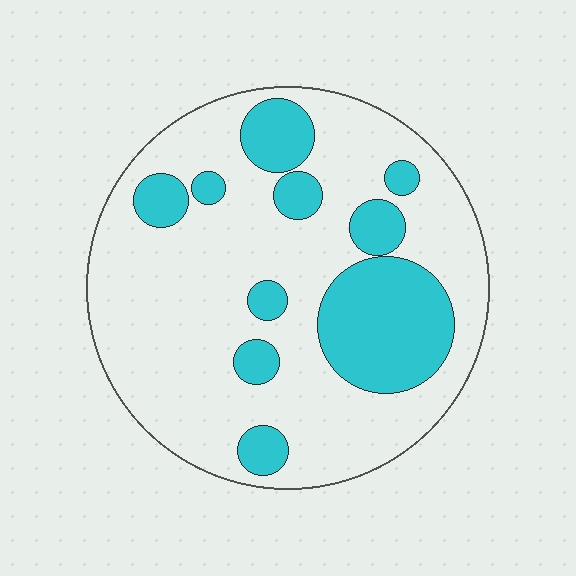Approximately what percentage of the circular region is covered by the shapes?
Approximately 25%.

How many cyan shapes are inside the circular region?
10.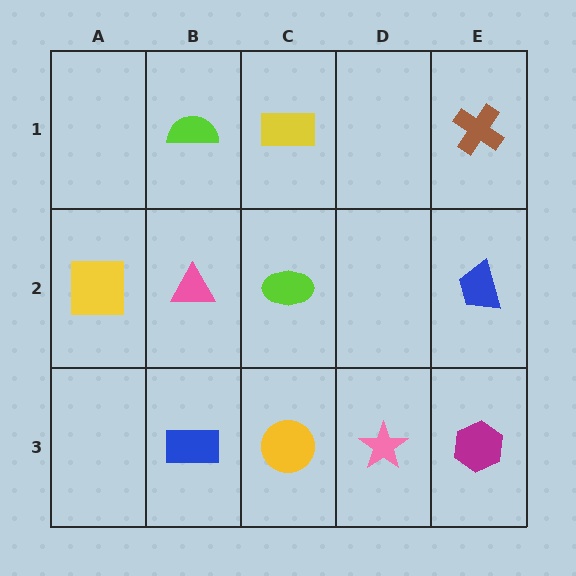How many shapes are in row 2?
4 shapes.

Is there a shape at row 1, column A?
No, that cell is empty.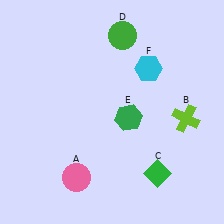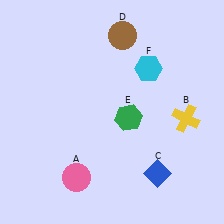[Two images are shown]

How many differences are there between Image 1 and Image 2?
There are 3 differences between the two images.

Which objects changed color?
B changed from lime to yellow. C changed from green to blue. D changed from green to brown.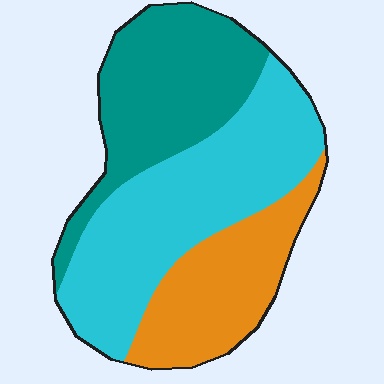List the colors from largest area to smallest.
From largest to smallest: cyan, teal, orange.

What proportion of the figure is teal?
Teal takes up between a quarter and a half of the figure.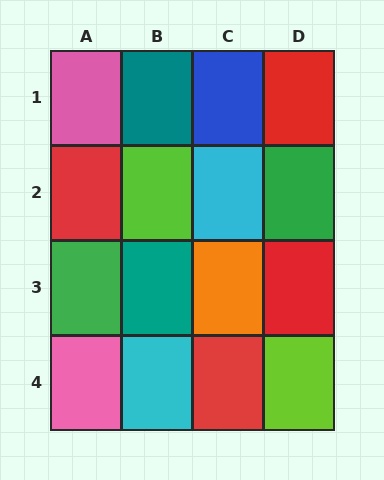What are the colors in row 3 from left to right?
Green, teal, orange, red.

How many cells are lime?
2 cells are lime.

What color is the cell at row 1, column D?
Red.